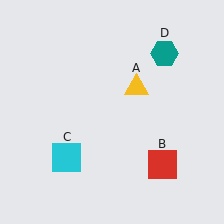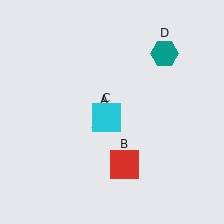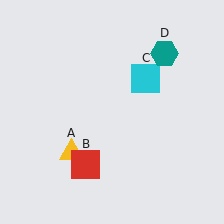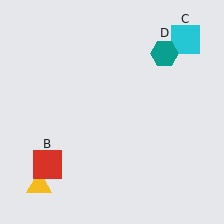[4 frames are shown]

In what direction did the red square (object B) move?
The red square (object B) moved left.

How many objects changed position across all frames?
3 objects changed position: yellow triangle (object A), red square (object B), cyan square (object C).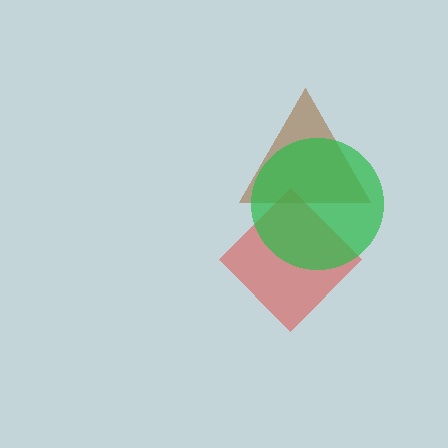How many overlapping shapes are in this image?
There are 3 overlapping shapes in the image.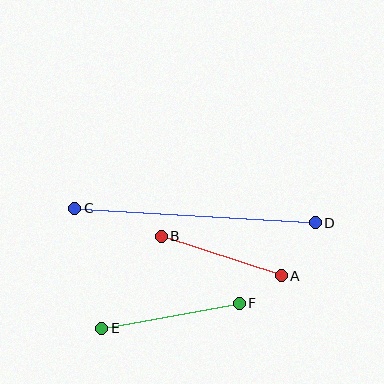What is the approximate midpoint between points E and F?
The midpoint is at approximately (170, 316) pixels.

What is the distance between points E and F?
The distance is approximately 140 pixels.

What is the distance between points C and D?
The distance is approximately 241 pixels.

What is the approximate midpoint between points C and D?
The midpoint is at approximately (195, 216) pixels.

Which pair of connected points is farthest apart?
Points C and D are farthest apart.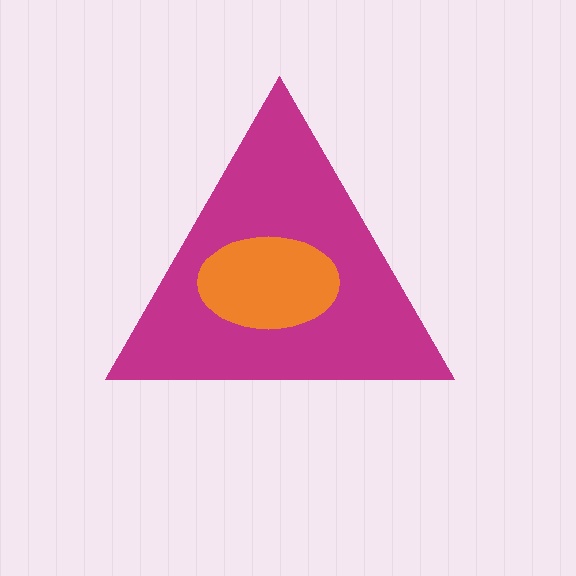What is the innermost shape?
The orange ellipse.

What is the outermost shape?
The magenta triangle.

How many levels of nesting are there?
2.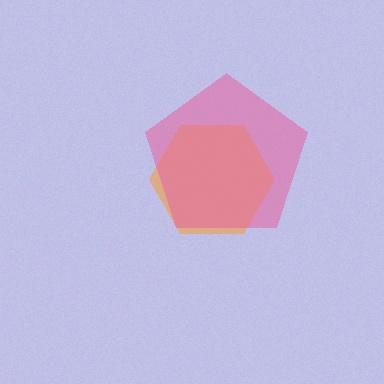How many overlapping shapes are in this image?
There are 2 overlapping shapes in the image.